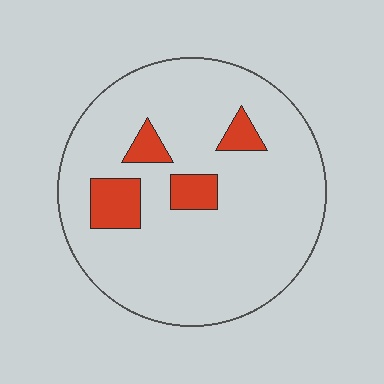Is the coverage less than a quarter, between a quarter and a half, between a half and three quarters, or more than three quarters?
Less than a quarter.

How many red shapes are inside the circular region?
4.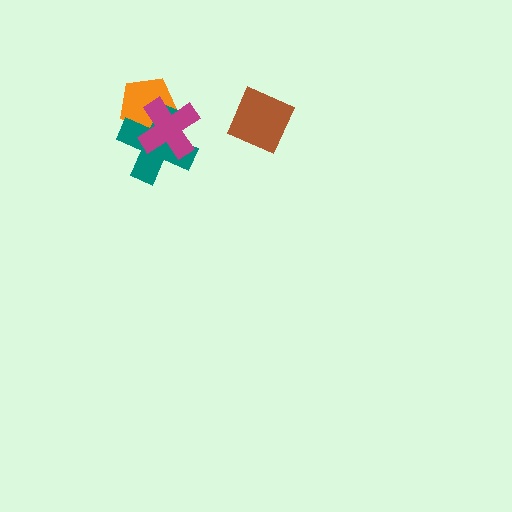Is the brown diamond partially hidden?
No, no other shape covers it.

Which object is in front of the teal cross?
The magenta cross is in front of the teal cross.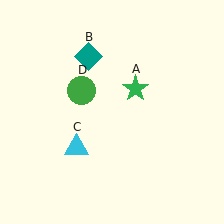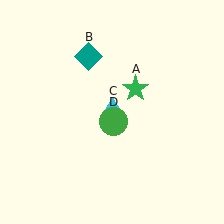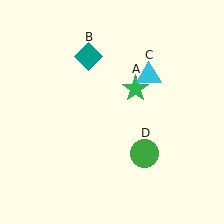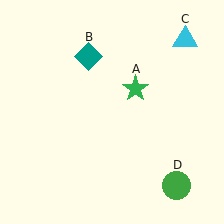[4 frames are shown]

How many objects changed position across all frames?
2 objects changed position: cyan triangle (object C), green circle (object D).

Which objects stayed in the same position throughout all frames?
Green star (object A) and teal diamond (object B) remained stationary.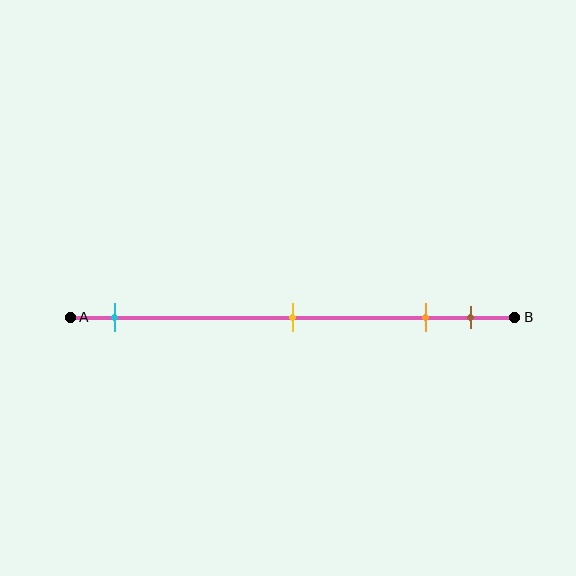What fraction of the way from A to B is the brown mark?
The brown mark is approximately 90% (0.9) of the way from A to B.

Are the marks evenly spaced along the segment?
No, the marks are not evenly spaced.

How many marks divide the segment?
There are 4 marks dividing the segment.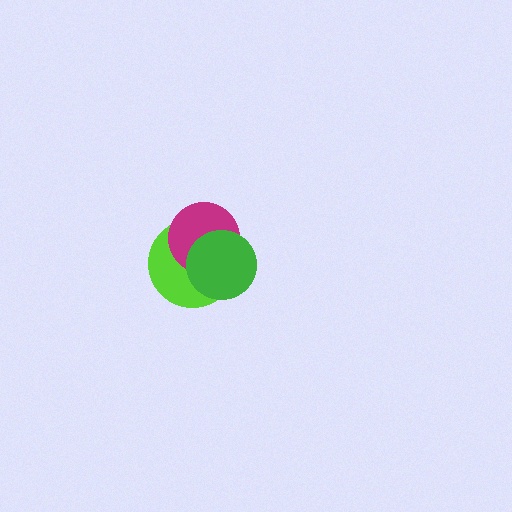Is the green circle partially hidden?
No, no other shape covers it.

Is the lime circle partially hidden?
Yes, it is partially covered by another shape.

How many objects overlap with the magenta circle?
2 objects overlap with the magenta circle.